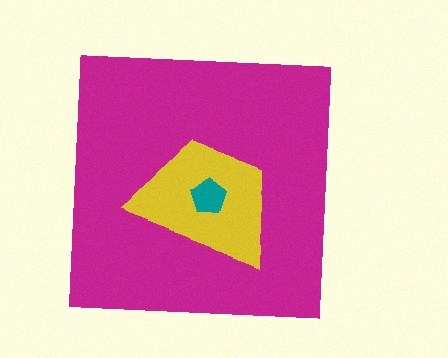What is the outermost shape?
The magenta square.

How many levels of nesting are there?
3.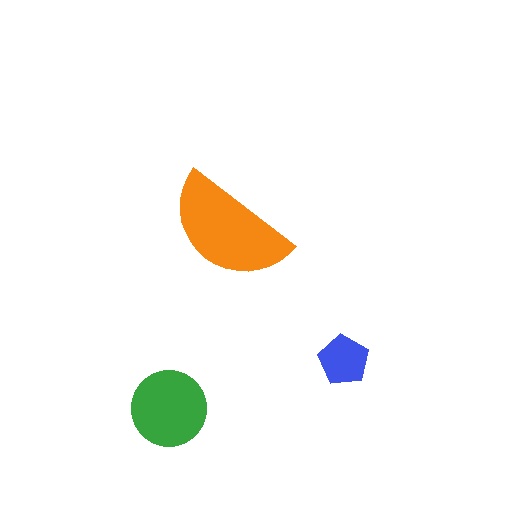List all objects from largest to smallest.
The orange semicircle, the green circle, the blue pentagon.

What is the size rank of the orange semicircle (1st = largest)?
1st.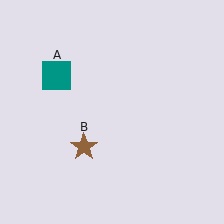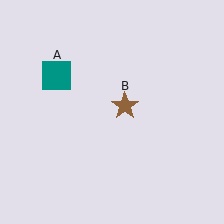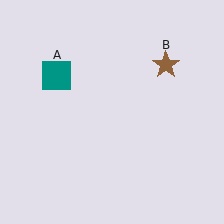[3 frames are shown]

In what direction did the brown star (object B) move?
The brown star (object B) moved up and to the right.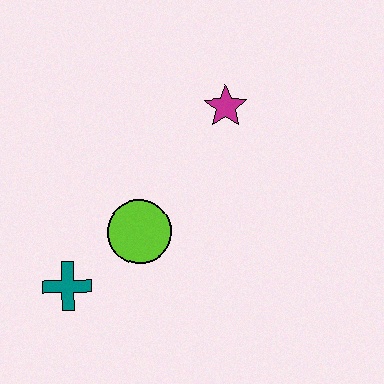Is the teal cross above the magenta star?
No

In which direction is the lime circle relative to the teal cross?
The lime circle is to the right of the teal cross.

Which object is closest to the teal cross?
The lime circle is closest to the teal cross.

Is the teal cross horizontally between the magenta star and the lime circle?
No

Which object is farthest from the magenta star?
The teal cross is farthest from the magenta star.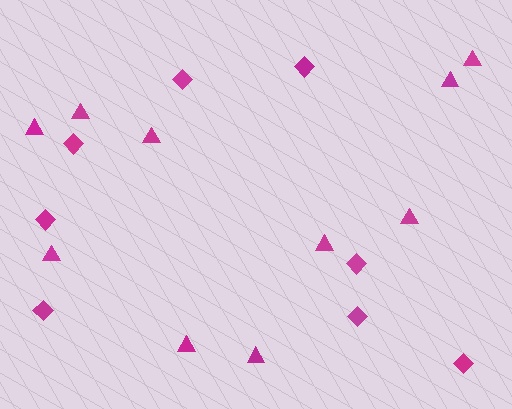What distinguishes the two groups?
There are 2 groups: one group of triangles (10) and one group of diamonds (8).